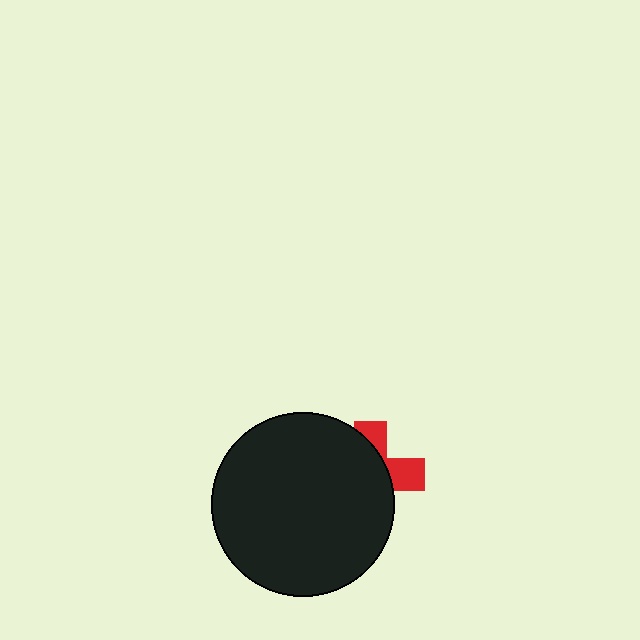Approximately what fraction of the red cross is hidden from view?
Roughly 69% of the red cross is hidden behind the black circle.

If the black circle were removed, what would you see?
You would see the complete red cross.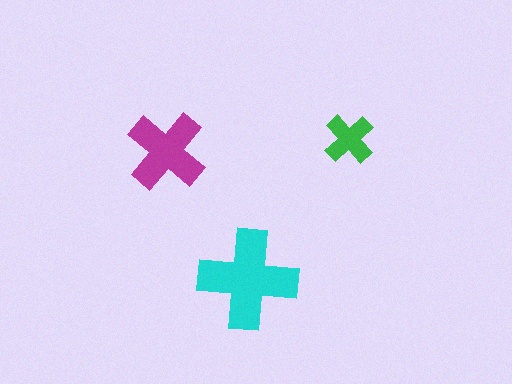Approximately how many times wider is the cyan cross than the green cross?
About 2 times wider.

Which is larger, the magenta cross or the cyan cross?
The cyan one.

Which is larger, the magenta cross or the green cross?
The magenta one.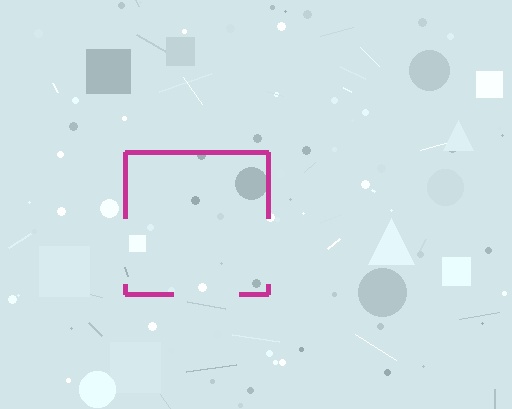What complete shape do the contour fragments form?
The contour fragments form a square.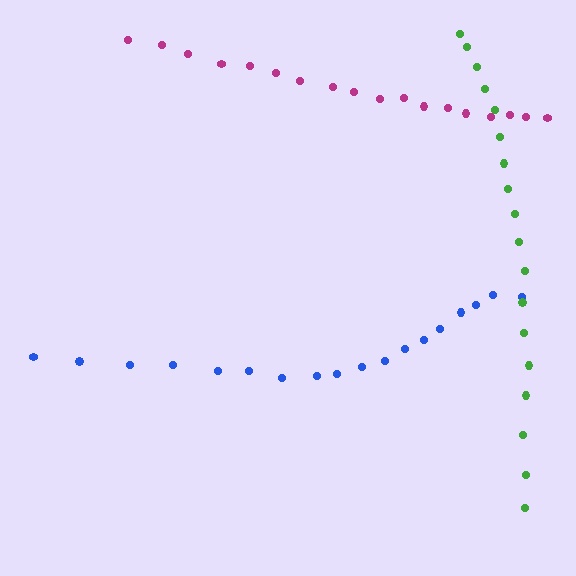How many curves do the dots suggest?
There are 3 distinct paths.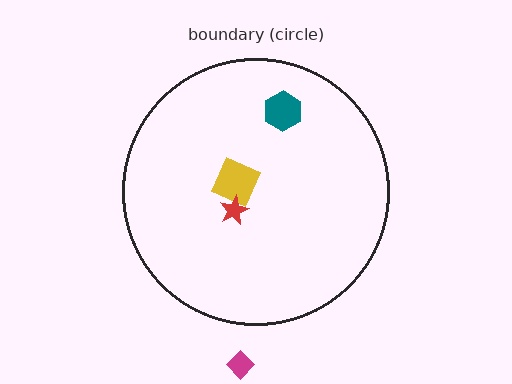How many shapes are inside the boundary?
3 inside, 1 outside.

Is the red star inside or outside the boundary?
Inside.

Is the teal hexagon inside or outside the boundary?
Inside.